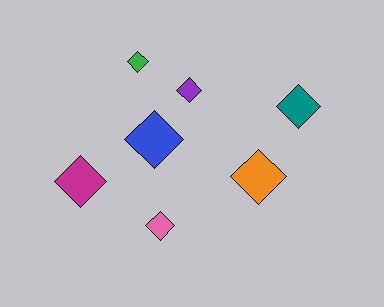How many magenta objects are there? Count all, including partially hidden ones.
There is 1 magenta object.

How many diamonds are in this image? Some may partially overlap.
There are 7 diamonds.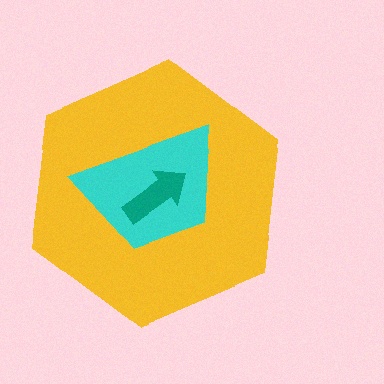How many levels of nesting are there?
3.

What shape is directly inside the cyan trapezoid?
The teal arrow.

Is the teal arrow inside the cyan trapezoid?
Yes.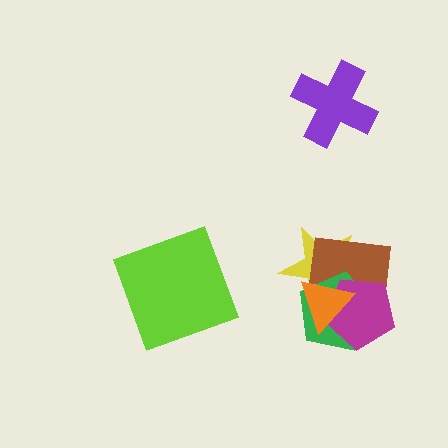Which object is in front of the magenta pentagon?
The orange triangle is in front of the magenta pentagon.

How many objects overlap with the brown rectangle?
4 objects overlap with the brown rectangle.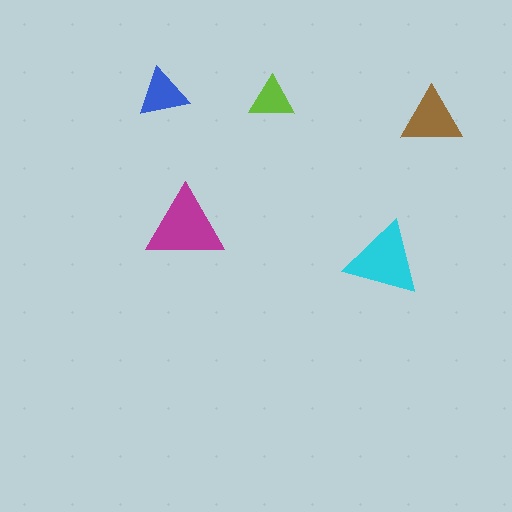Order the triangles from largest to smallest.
the magenta one, the cyan one, the brown one, the blue one, the lime one.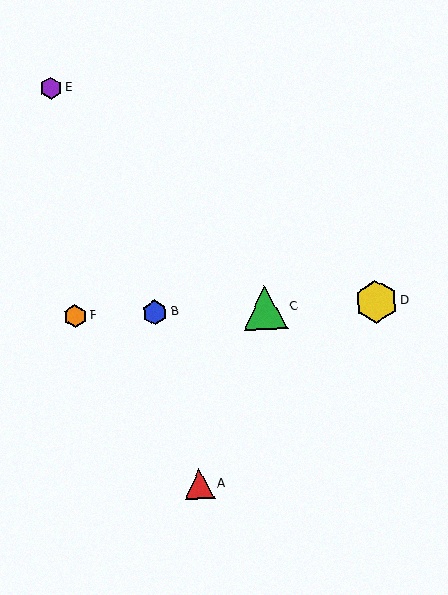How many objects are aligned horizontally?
4 objects (B, C, D, F) are aligned horizontally.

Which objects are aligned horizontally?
Objects B, C, D, F are aligned horizontally.